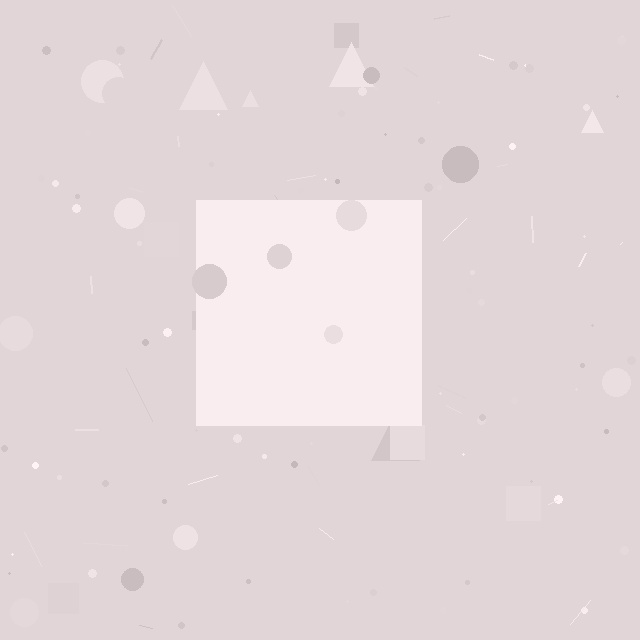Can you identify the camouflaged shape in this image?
The camouflaged shape is a square.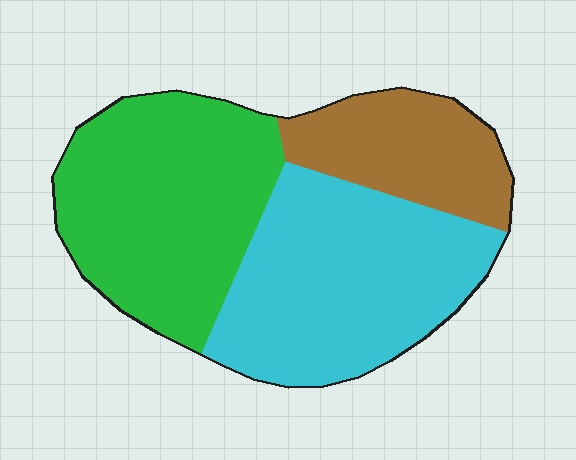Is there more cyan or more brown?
Cyan.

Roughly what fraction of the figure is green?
Green takes up about two fifths (2/5) of the figure.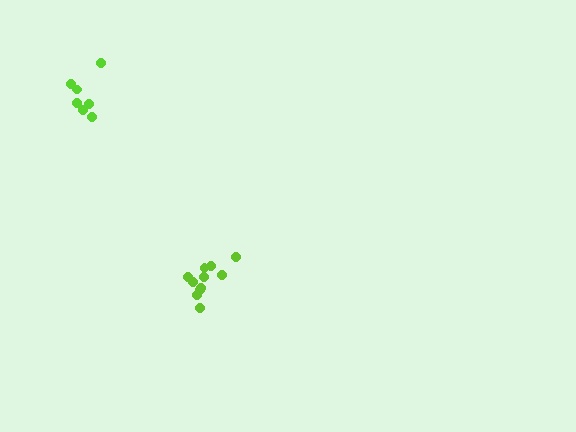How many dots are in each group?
Group 1: 11 dots, Group 2: 7 dots (18 total).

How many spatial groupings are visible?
There are 2 spatial groupings.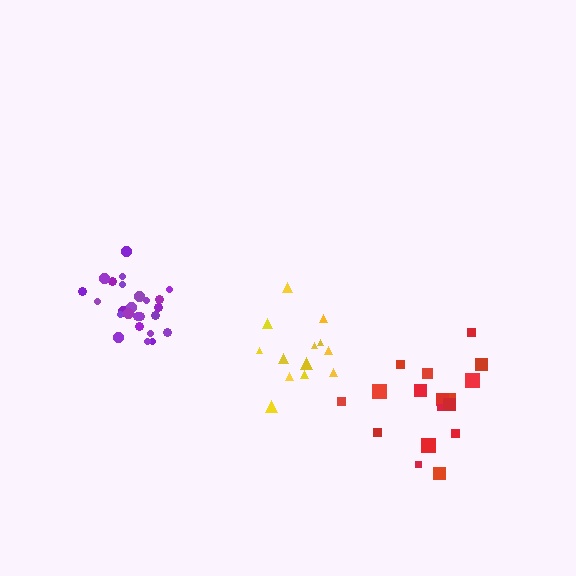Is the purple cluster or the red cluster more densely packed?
Purple.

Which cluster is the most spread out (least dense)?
Yellow.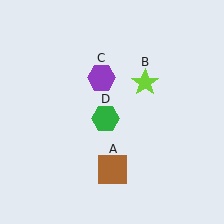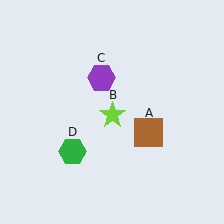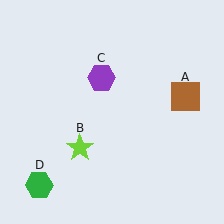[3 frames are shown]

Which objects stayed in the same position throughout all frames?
Purple hexagon (object C) remained stationary.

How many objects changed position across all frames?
3 objects changed position: brown square (object A), lime star (object B), green hexagon (object D).